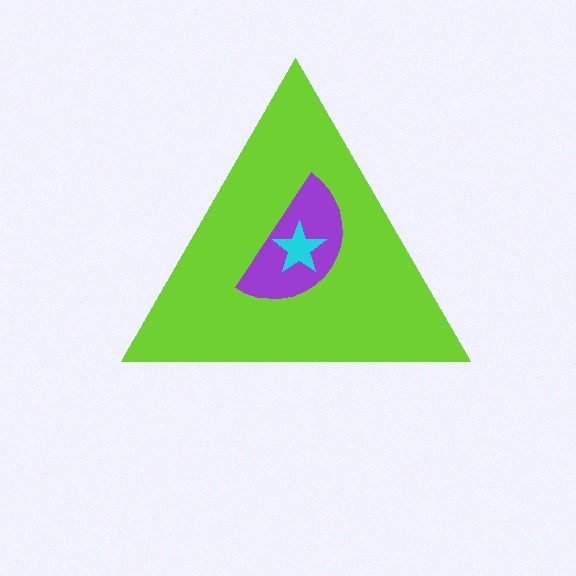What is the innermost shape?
The cyan star.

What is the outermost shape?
The lime triangle.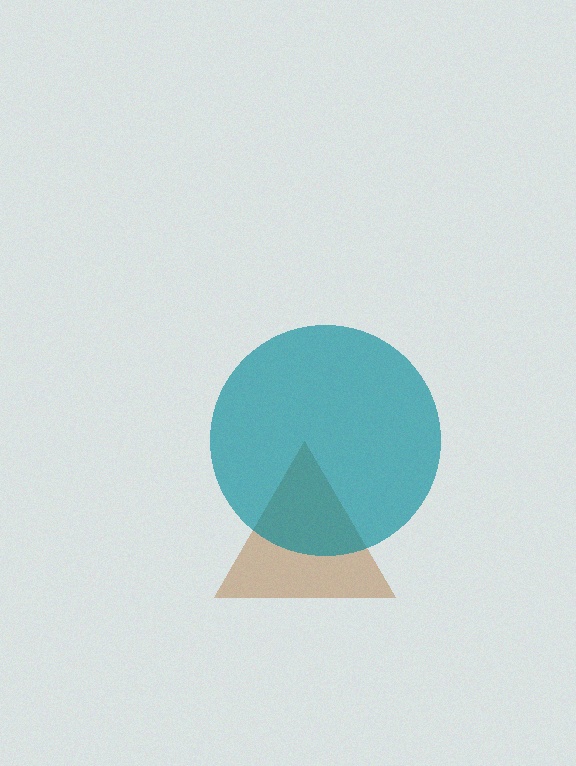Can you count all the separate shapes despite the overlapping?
Yes, there are 2 separate shapes.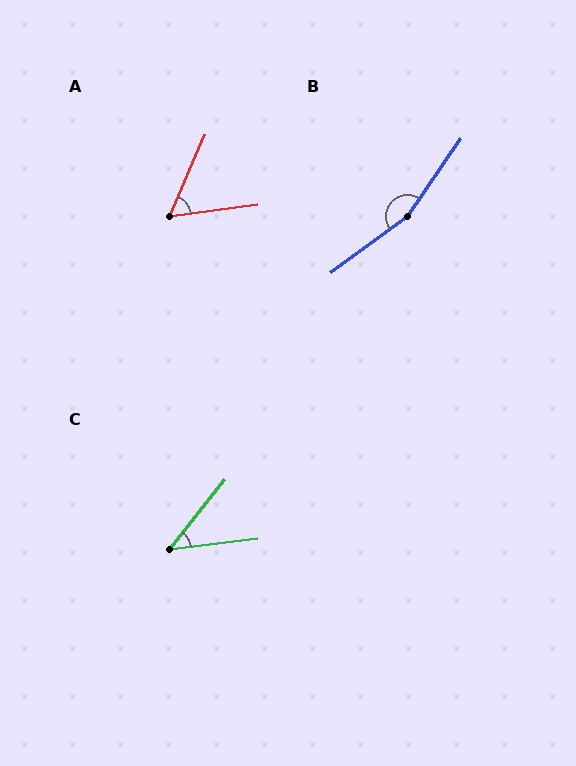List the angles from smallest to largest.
C (45°), A (59°), B (161°).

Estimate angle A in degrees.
Approximately 59 degrees.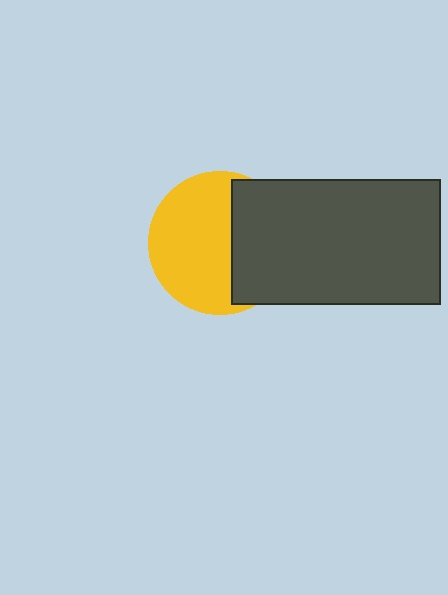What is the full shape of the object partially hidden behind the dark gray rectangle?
The partially hidden object is a yellow circle.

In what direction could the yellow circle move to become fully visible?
The yellow circle could move left. That would shift it out from behind the dark gray rectangle entirely.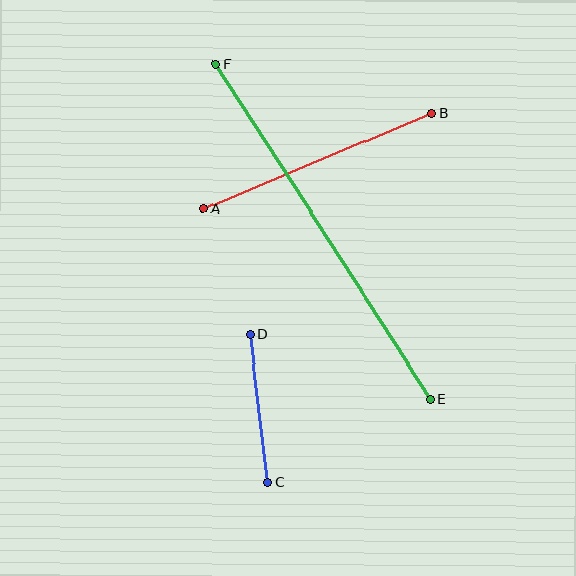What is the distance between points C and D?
The distance is approximately 149 pixels.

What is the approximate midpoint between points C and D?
The midpoint is at approximately (259, 408) pixels.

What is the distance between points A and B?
The distance is approximately 248 pixels.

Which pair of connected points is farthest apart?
Points E and F are farthest apart.